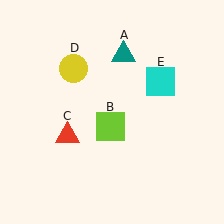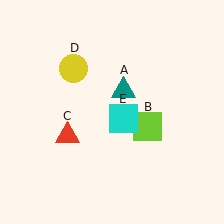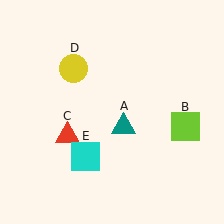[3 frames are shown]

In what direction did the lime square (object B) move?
The lime square (object B) moved right.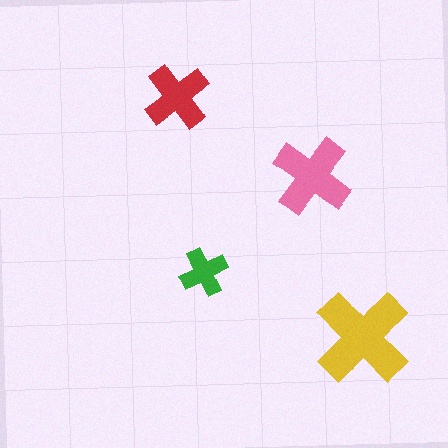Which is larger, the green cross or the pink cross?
The pink one.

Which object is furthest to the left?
The red cross is leftmost.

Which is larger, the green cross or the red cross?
The red one.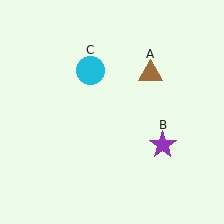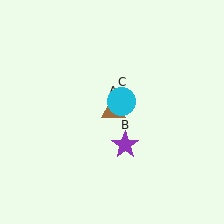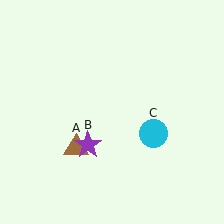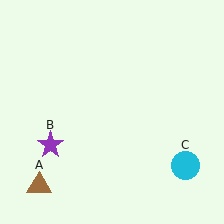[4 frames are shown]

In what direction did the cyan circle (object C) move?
The cyan circle (object C) moved down and to the right.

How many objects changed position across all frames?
3 objects changed position: brown triangle (object A), purple star (object B), cyan circle (object C).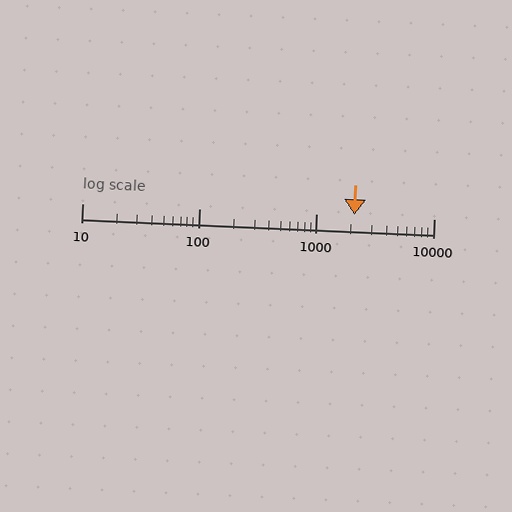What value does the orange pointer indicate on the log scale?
The pointer indicates approximately 2100.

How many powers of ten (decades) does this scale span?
The scale spans 3 decades, from 10 to 10000.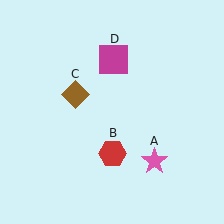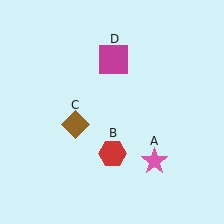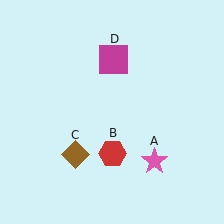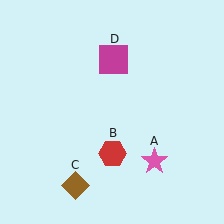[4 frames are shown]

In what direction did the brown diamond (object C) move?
The brown diamond (object C) moved down.